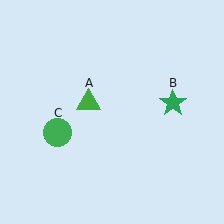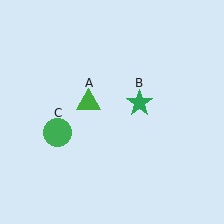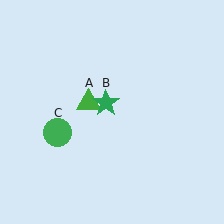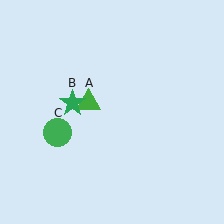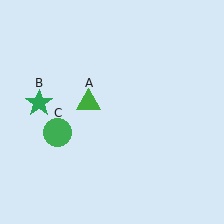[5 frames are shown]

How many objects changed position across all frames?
1 object changed position: green star (object B).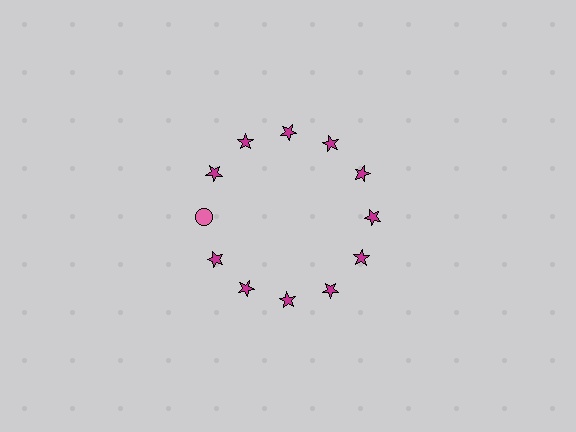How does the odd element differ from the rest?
It differs in both color (pink instead of magenta) and shape (circle instead of star).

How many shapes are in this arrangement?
There are 12 shapes arranged in a ring pattern.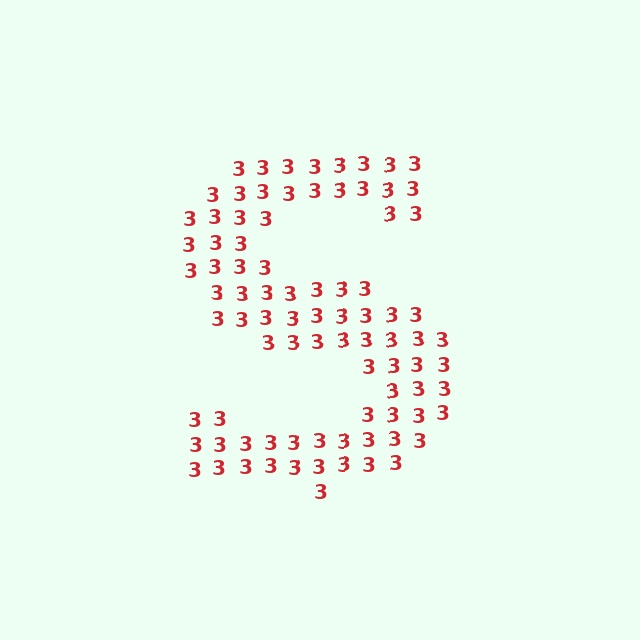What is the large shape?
The large shape is the letter S.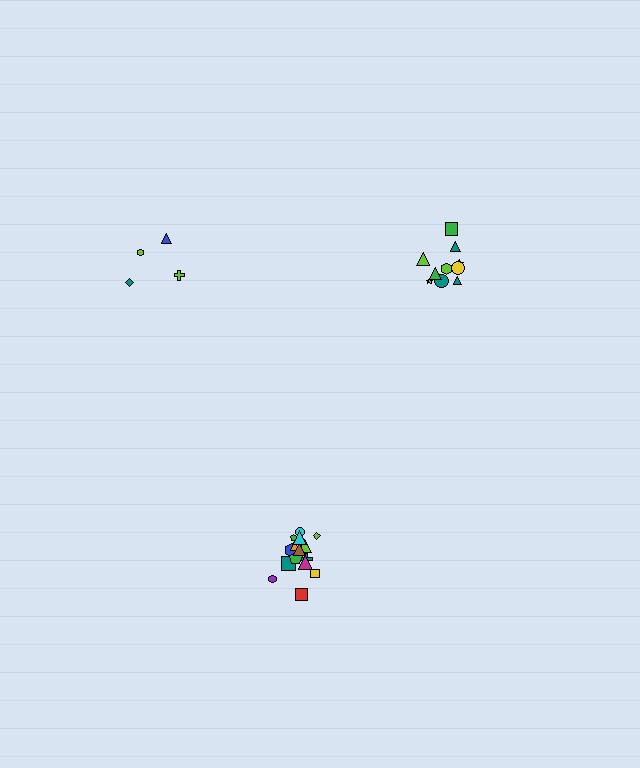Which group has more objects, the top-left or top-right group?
The top-right group.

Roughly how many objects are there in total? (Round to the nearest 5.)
Roughly 30 objects in total.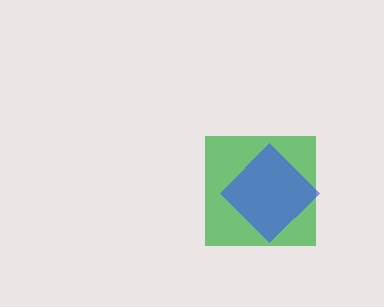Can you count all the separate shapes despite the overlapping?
Yes, there are 2 separate shapes.